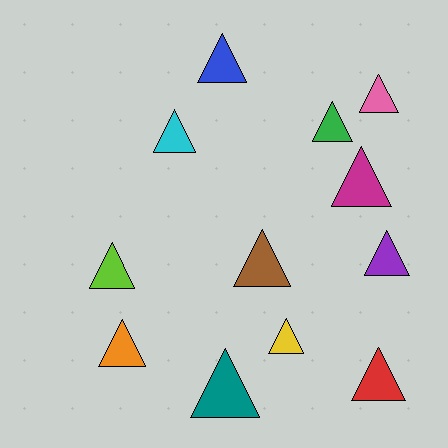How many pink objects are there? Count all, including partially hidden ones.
There is 1 pink object.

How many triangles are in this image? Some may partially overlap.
There are 12 triangles.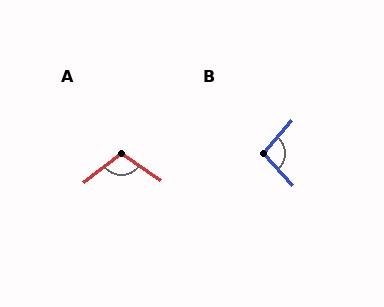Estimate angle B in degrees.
Approximately 96 degrees.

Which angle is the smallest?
B, at approximately 96 degrees.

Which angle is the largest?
A, at approximately 108 degrees.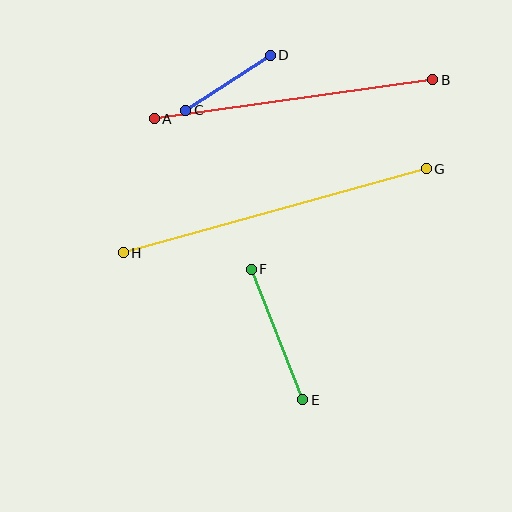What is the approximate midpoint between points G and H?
The midpoint is at approximately (275, 211) pixels.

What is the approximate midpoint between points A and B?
The midpoint is at approximately (293, 99) pixels.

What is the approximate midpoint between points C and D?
The midpoint is at approximately (228, 83) pixels.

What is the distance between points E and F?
The distance is approximately 141 pixels.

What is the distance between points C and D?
The distance is approximately 101 pixels.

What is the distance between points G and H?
The distance is approximately 314 pixels.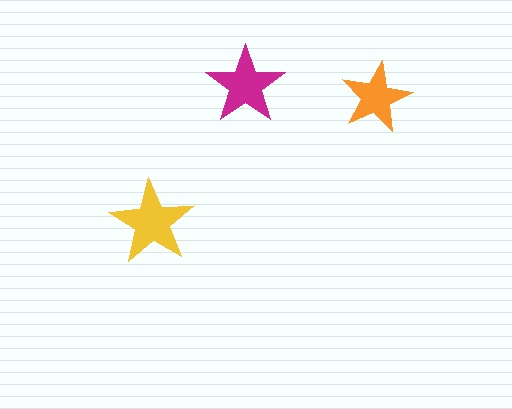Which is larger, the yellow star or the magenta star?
The yellow one.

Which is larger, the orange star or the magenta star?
The magenta one.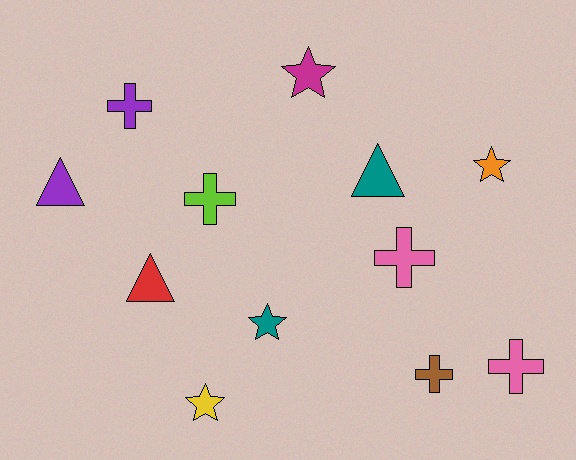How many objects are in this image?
There are 12 objects.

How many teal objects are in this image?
There are 2 teal objects.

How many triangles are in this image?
There are 3 triangles.